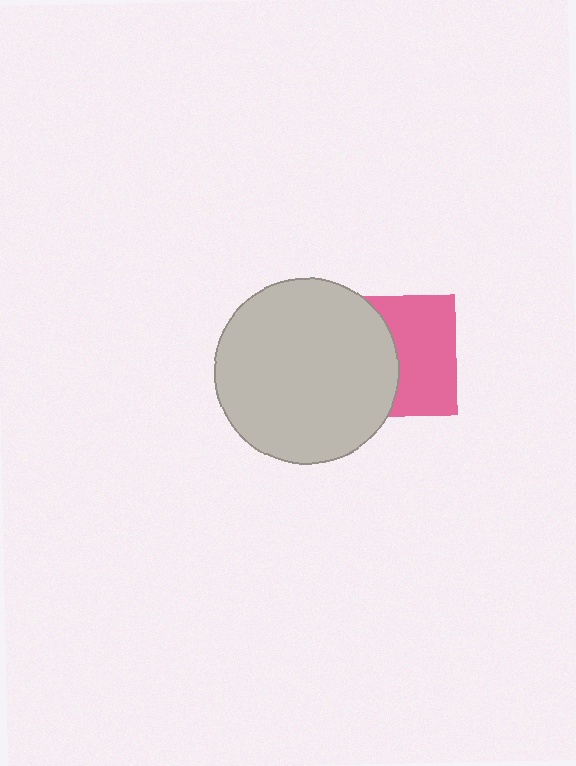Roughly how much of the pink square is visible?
About half of it is visible (roughly 54%).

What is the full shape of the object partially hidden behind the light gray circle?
The partially hidden object is a pink square.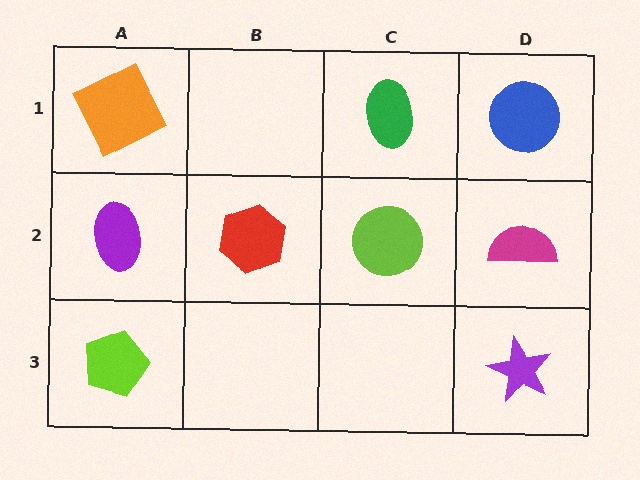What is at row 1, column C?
A green ellipse.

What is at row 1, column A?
An orange square.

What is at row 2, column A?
A purple ellipse.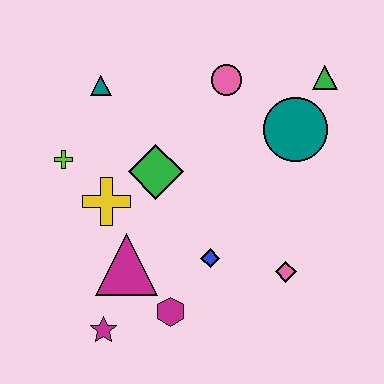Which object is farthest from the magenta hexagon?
The green triangle is farthest from the magenta hexagon.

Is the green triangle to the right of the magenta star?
Yes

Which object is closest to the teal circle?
The green triangle is closest to the teal circle.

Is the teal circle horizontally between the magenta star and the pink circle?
No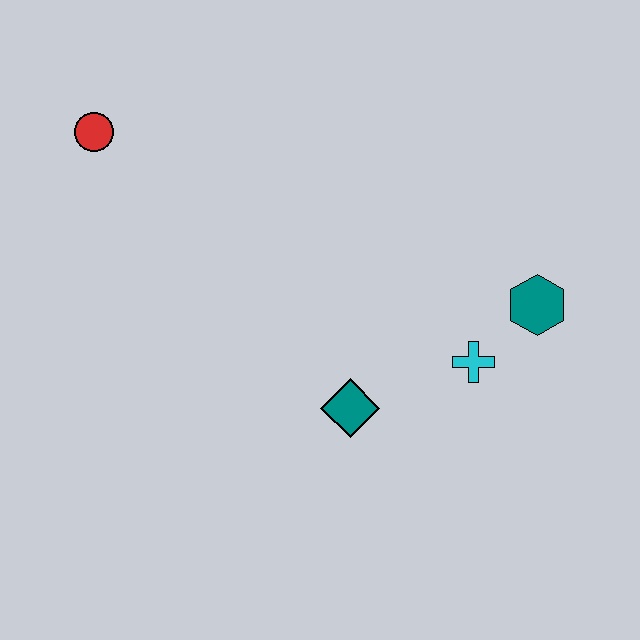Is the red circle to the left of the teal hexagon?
Yes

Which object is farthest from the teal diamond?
The red circle is farthest from the teal diamond.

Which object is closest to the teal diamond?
The cyan cross is closest to the teal diamond.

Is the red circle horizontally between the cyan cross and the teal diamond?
No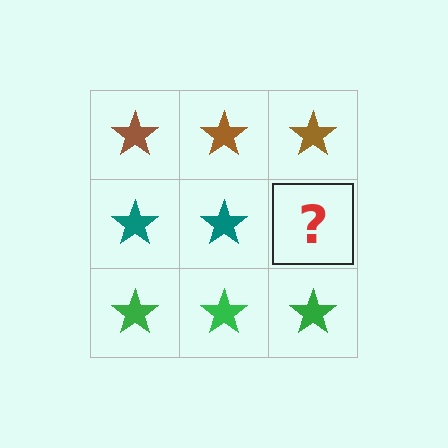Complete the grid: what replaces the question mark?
The question mark should be replaced with a teal star.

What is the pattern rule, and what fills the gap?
The rule is that each row has a consistent color. The gap should be filled with a teal star.